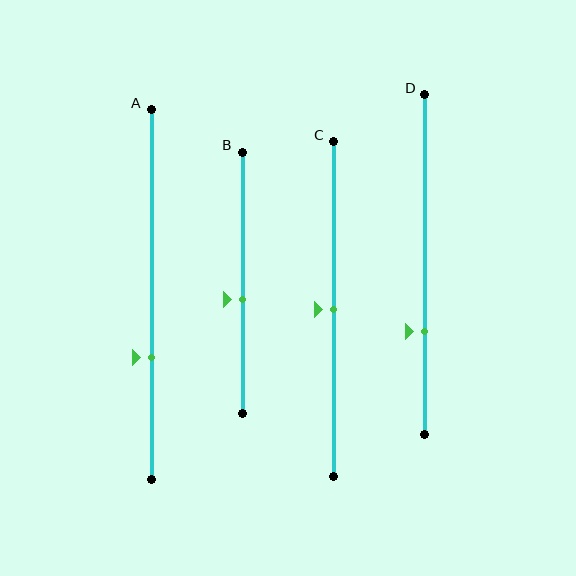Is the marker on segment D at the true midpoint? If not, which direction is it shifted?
No, the marker on segment D is shifted downward by about 20% of the segment length.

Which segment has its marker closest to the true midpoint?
Segment C has its marker closest to the true midpoint.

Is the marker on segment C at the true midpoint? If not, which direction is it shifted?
Yes, the marker on segment C is at the true midpoint.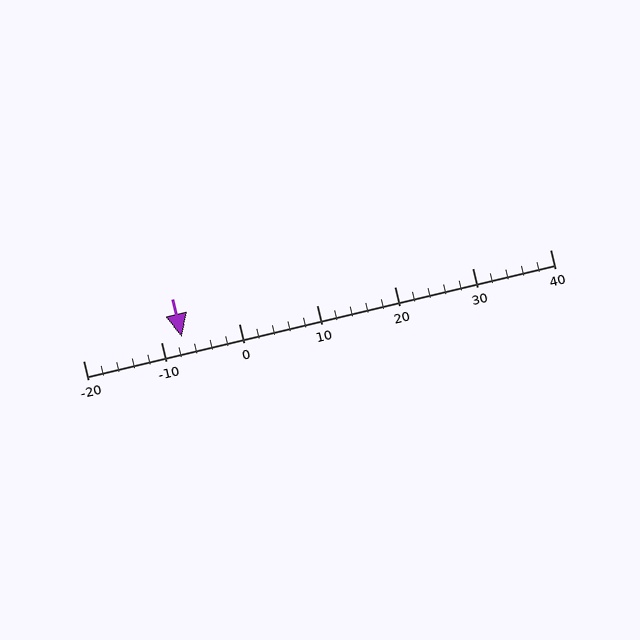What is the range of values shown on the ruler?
The ruler shows values from -20 to 40.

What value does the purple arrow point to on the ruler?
The purple arrow points to approximately -7.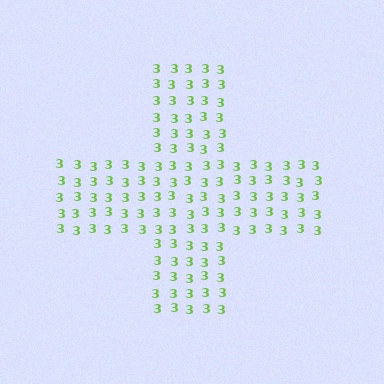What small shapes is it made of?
It is made of small digit 3's.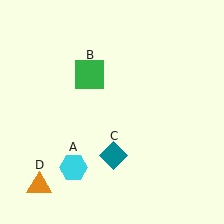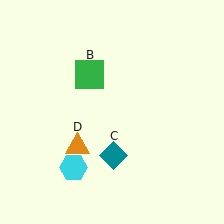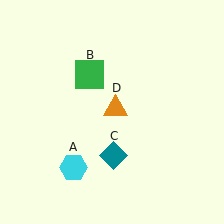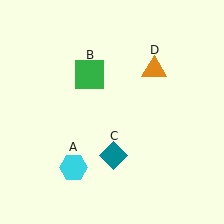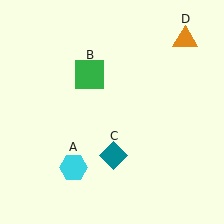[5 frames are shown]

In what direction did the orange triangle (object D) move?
The orange triangle (object D) moved up and to the right.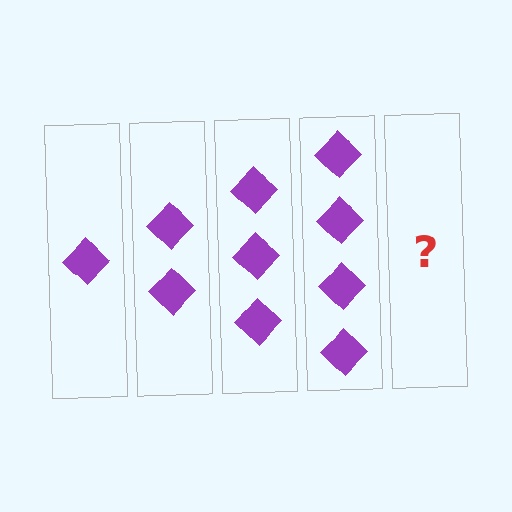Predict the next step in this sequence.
The next step is 5 diamonds.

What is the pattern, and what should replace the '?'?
The pattern is that each step adds one more diamond. The '?' should be 5 diamonds.